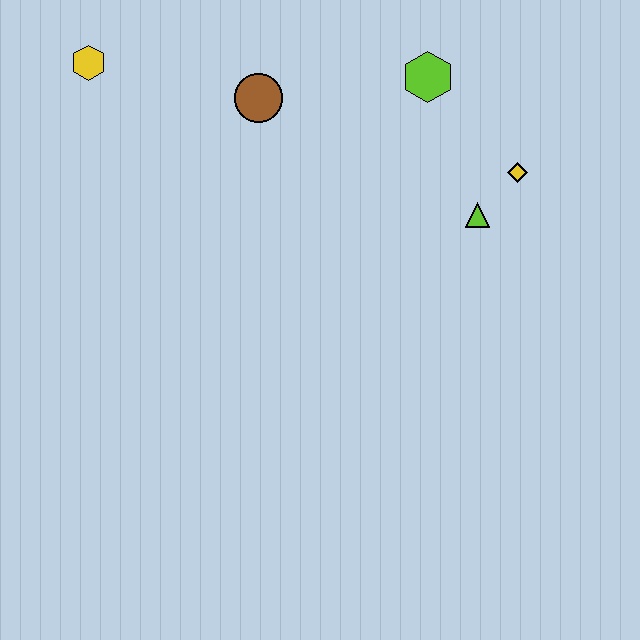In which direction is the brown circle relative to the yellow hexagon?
The brown circle is to the right of the yellow hexagon.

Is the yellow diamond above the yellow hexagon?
No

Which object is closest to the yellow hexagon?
The brown circle is closest to the yellow hexagon.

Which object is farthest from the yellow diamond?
The yellow hexagon is farthest from the yellow diamond.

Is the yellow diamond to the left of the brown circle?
No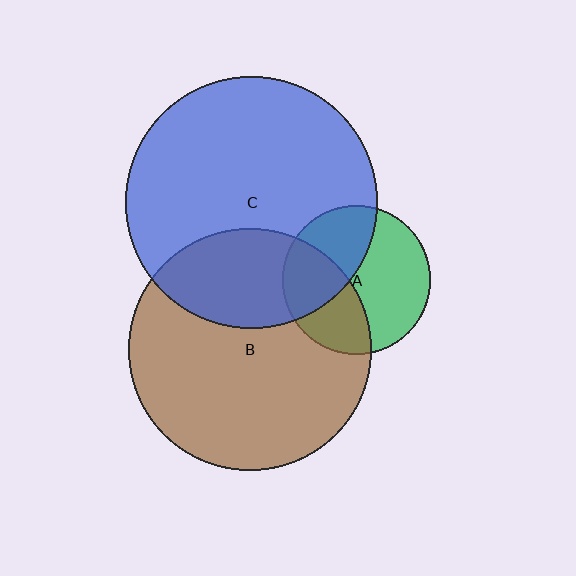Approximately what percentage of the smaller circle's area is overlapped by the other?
Approximately 40%.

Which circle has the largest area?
Circle C (blue).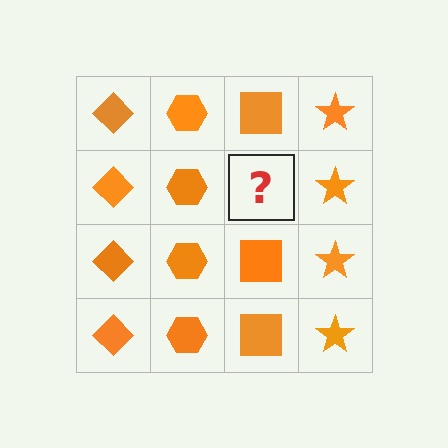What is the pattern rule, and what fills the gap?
The rule is that each column has a consistent shape. The gap should be filled with an orange square.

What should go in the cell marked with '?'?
The missing cell should contain an orange square.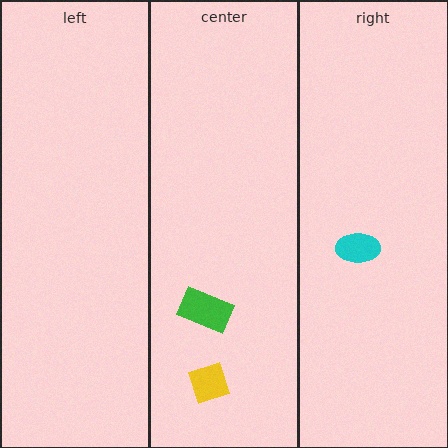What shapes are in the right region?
The cyan ellipse.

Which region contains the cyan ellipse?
The right region.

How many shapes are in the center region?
2.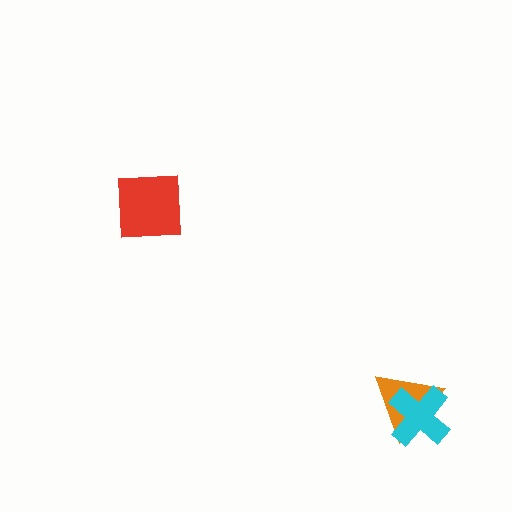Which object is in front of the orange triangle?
The cyan cross is in front of the orange triangle.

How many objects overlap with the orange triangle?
1 object overlaps with the orange triangle.